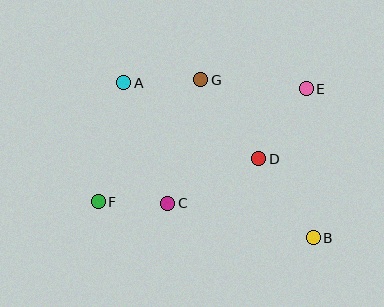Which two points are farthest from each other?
Points A and B are farthest from each other.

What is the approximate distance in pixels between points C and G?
The distance between C and G is approximately 128 pixels.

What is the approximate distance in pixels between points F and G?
The distance between F and G is approximately 159 pixels.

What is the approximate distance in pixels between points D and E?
The distance between D and E is approximately 85 pixels.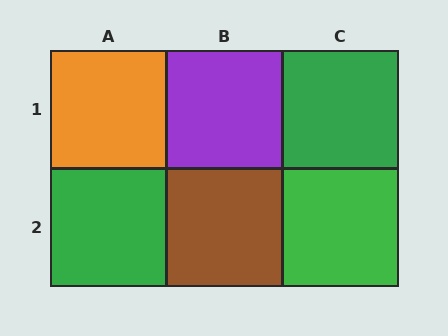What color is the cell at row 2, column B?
Brown.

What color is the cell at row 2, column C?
Green.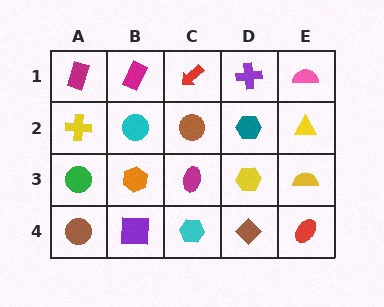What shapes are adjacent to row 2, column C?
A red arrow (row 1, column C), a magenta ellipse (row 3, column C), a cyan circle (row 2, column B), a teal hexagon (row 2, column D).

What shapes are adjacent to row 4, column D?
A yellow hexagon (row 3, column D), a cyan hexagon (row 4, column C), a red ellipse (row 4, column E).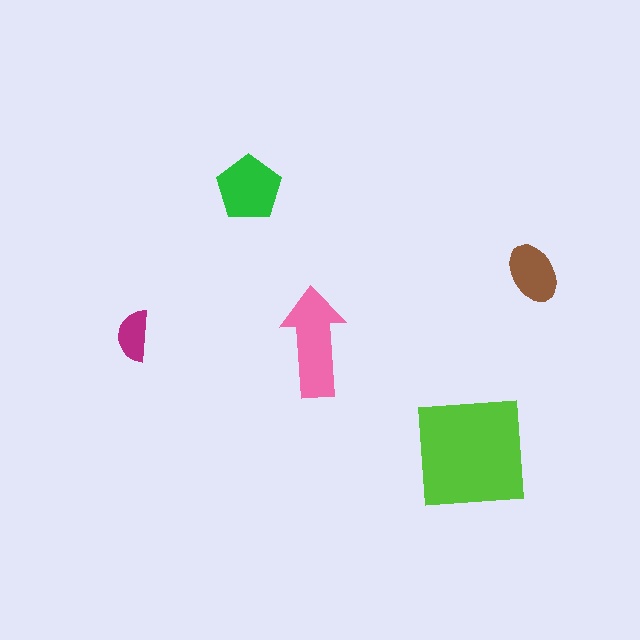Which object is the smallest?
The magenta semicircle.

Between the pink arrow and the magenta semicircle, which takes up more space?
The pink arrow.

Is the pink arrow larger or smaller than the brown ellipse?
Larger.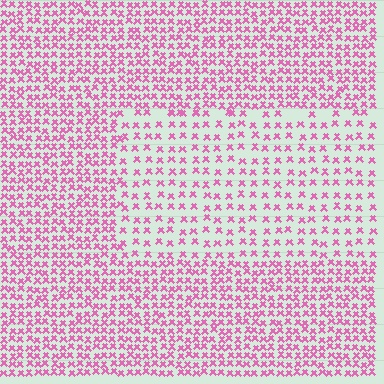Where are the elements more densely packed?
The elements are more densely packed outside the rectangle boundary.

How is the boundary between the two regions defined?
The boundary is defined by a change in element density (approximately 2.0x ratio). All elements are the same color, size, and shape.